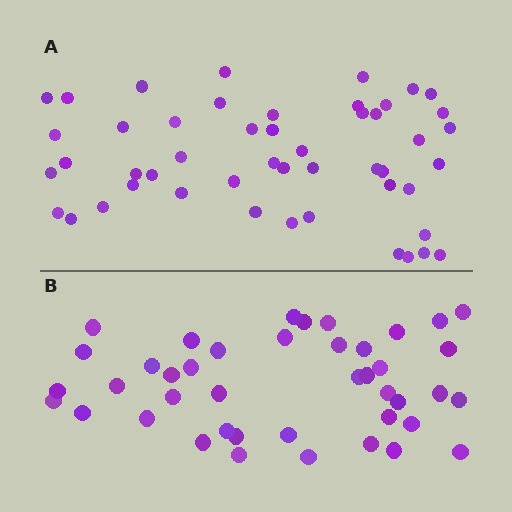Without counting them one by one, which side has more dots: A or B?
Region A (the top region) has more dots.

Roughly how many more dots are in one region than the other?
Region A has roughly 8 or so more dots than region B.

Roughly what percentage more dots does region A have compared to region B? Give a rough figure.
About 15% more.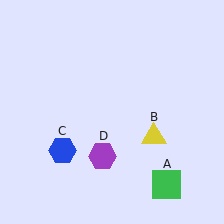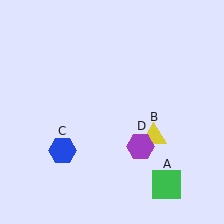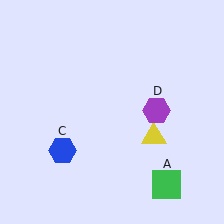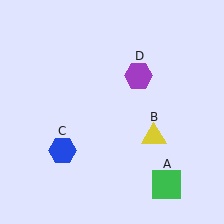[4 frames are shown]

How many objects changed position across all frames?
1 object changed position: purple hexagon (object D).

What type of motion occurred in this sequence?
The purple hexagon (object D) rotated counterclockwise around the center of the scene.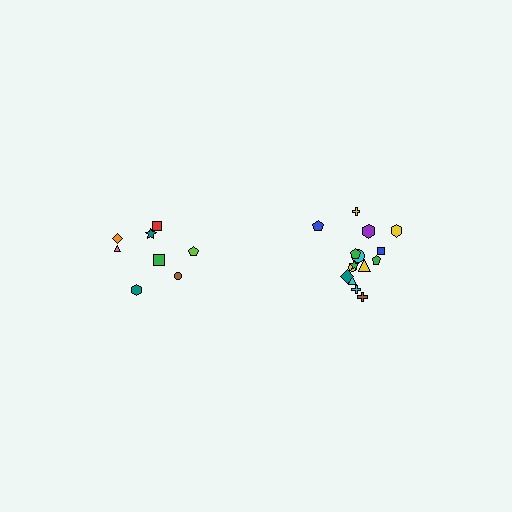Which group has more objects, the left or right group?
The right group.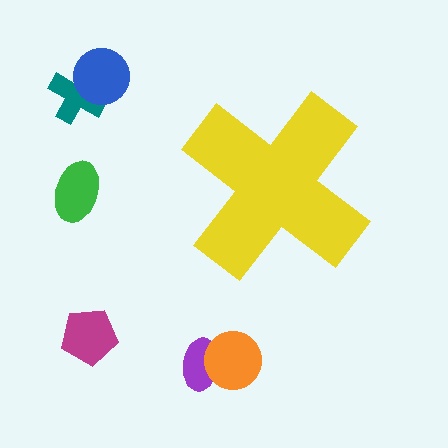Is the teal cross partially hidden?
No, the teal cross is fully visible.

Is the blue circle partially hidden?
No, the blue circle is fully visible.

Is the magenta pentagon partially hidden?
No, the magenta pentagon is fully visible.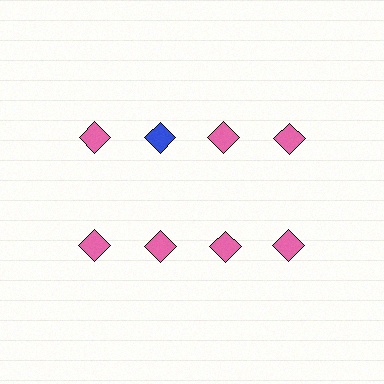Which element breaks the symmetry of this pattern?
The blue diamond in the top row, second from left column breaks the symmetry. All other shapes are pink diamonds.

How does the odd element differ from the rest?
It has a different color: blue instead of pink.